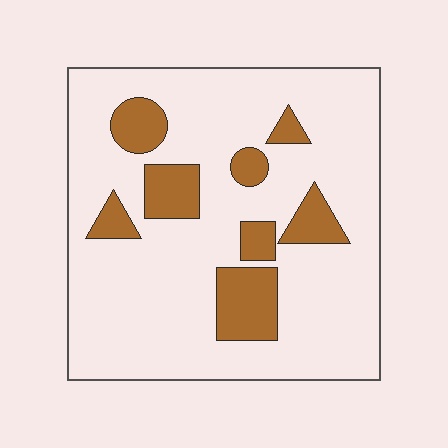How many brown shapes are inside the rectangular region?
8.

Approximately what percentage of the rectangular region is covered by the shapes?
Approximately 20%.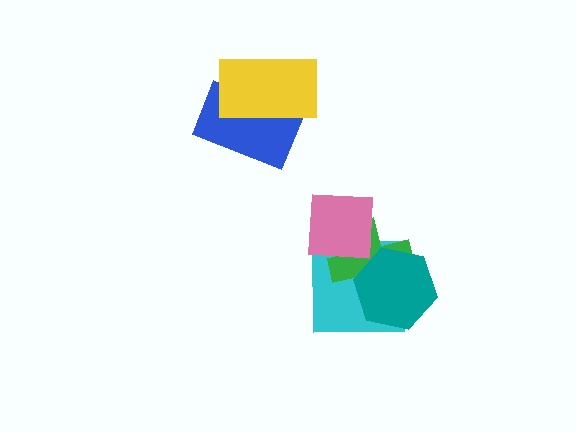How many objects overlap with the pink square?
2 objects overlap with the pink square.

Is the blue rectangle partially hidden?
Yes, it is partially covered by another shape.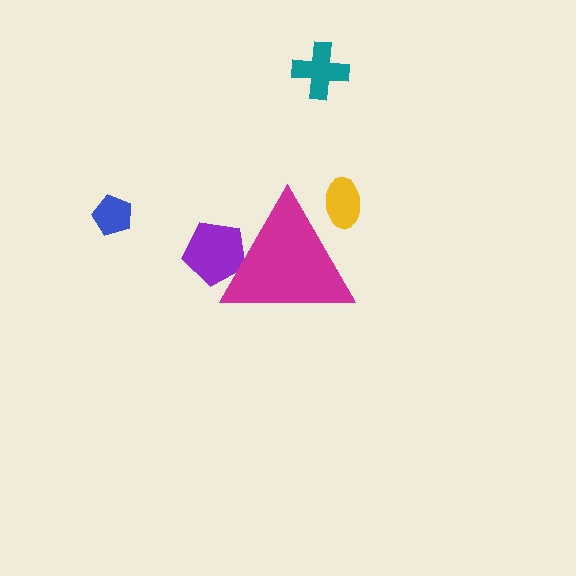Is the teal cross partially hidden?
No, the teal cross is fully visible.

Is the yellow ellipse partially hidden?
Yes, the yellow ellipse is partially hidden behind the magenta triangle.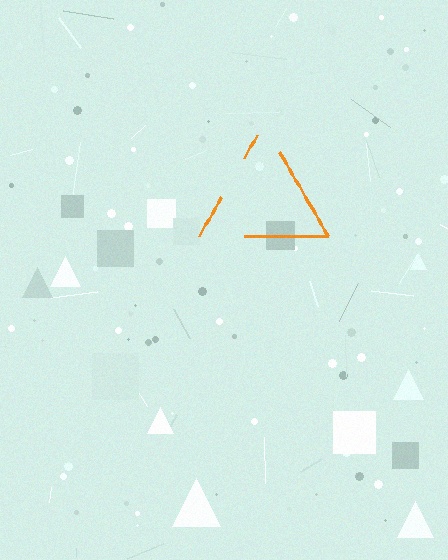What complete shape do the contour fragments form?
The contour fragments form a triangle.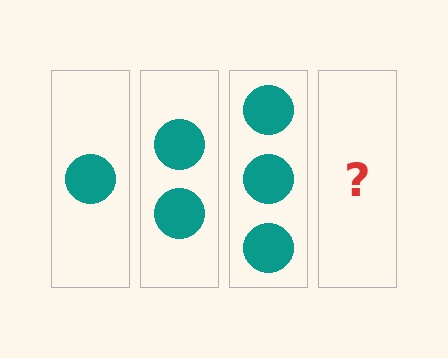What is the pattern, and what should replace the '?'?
The pattern is that each step adds one more circle. The '?' should be 4 circles.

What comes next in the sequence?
The next element should be 4 circles.